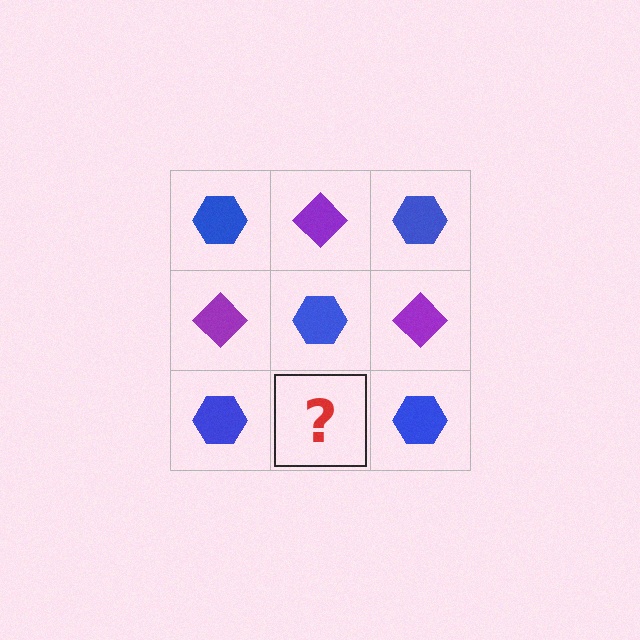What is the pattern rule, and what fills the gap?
The rule is that it alternates blue hexagon and purple diamond in a checkerboard pattern. The gap should be filled with a purple diamond.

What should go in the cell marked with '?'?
The missing cell should contain a purple diamond.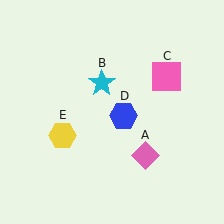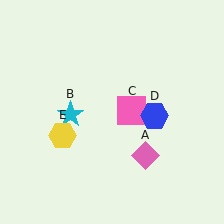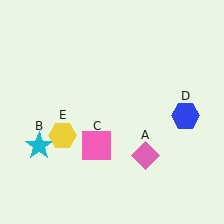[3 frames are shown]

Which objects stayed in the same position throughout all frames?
Pink diamond (object A) and yellow hexagon (object E) remained stationary.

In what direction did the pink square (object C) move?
The pink square (object C) moved down and to the left.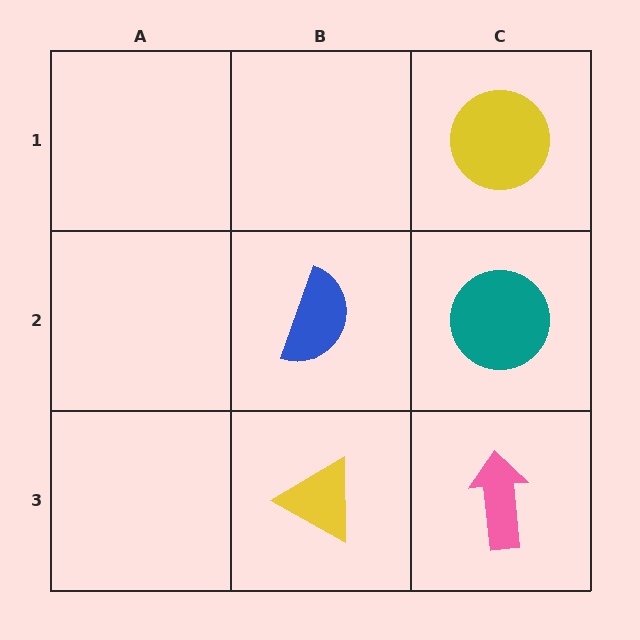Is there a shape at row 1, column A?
No, that cell is empty.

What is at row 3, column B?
A yellow triangle.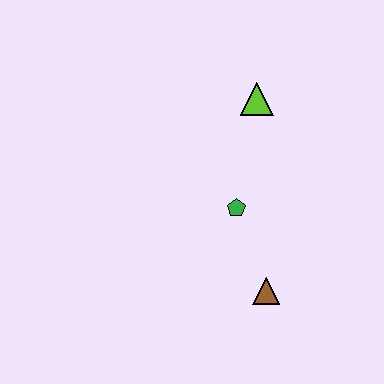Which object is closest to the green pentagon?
The brown triangle is closest to the green pentagon.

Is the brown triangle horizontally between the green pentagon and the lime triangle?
No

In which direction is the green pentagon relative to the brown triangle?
The green pentagon is above the brown triangle.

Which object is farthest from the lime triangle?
The brown triangle is farthest from the lime triangle.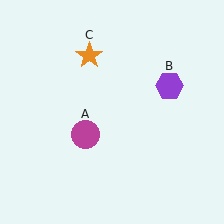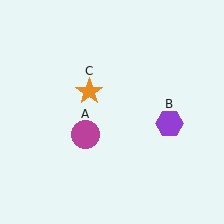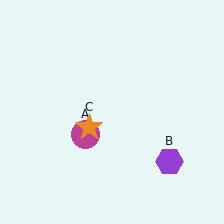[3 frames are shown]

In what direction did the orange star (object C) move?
The orange star (object C) moved down.